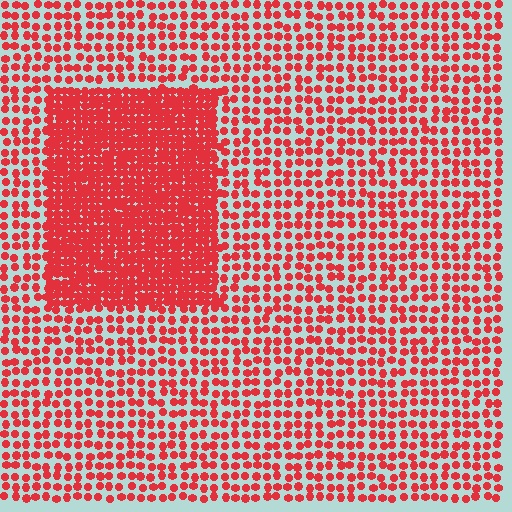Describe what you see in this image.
The image contains small red elements arranged at two different densities. A rectangle-shaped region is visible where the elements are more densely packed than the surrounding area.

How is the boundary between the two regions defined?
The boundary is defined by a change in element density (approximately 2.4x ratio). All elements are the same color, size, and shape.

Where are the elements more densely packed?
The elements are more densely packed inside the rectangle boundary.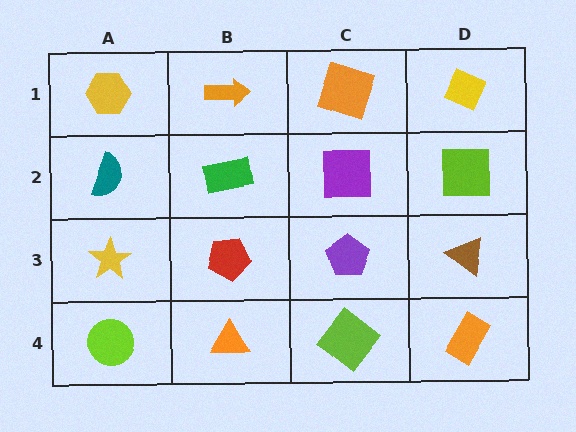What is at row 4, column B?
An orange triangle.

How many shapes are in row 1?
4 shapes.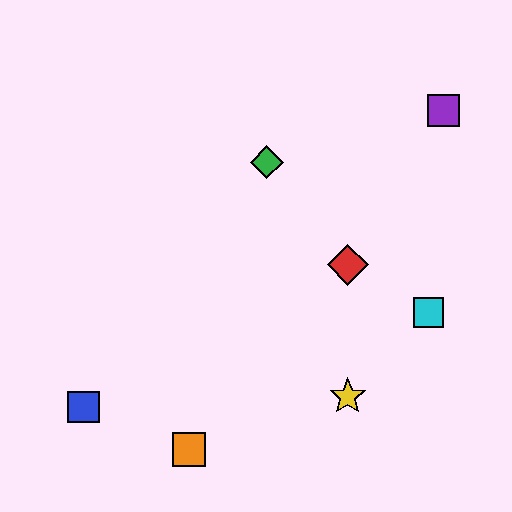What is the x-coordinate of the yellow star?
The yellow star is at x≈348.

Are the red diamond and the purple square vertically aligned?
No, the red diamond is at x≈348 and the purple square is at x≈444.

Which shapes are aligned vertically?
The red diamond, the yellow star are aligned vertically.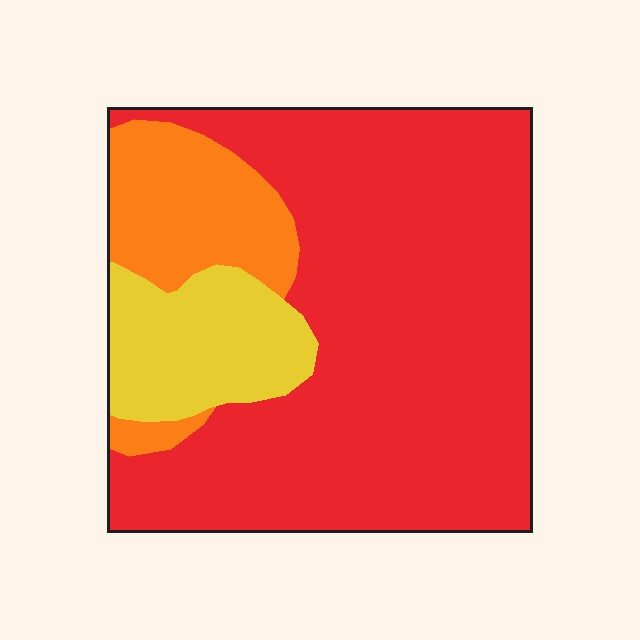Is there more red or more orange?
Red.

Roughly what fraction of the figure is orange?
Orange takes up less than a quarter of the figure.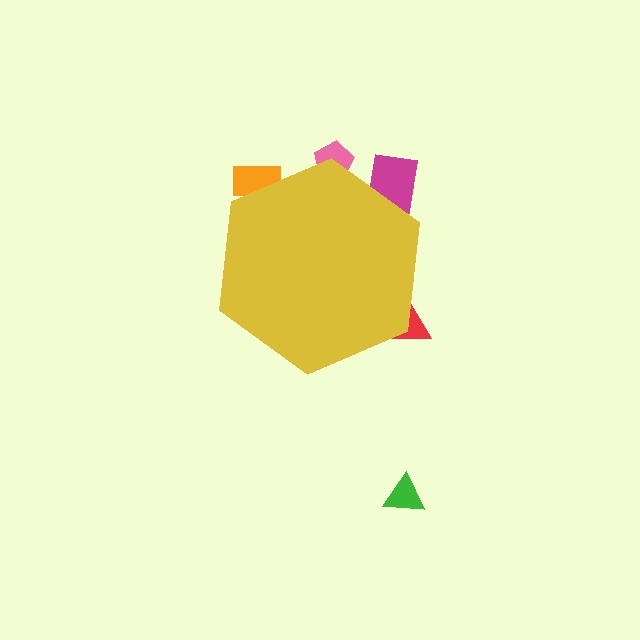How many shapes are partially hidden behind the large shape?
4 shapes are partially hidden.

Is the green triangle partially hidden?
No, the green triangle is fully visible.